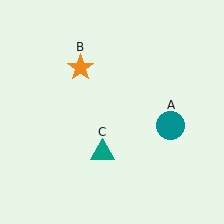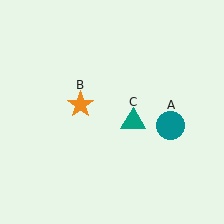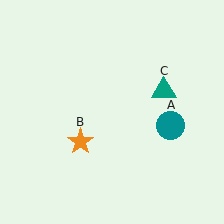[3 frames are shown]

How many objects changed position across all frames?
2 objects changed position: orange star (object B), teal triangle (object C).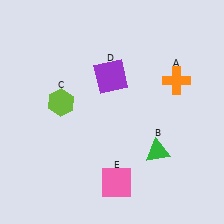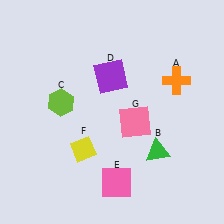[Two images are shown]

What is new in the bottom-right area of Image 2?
A pink square (G) was added in the bottom-right area of Image 2.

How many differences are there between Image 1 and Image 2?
There are 2 differences between the two images.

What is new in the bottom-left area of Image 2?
A yellow diamond (F) was added in the bottom-left area of Image 2.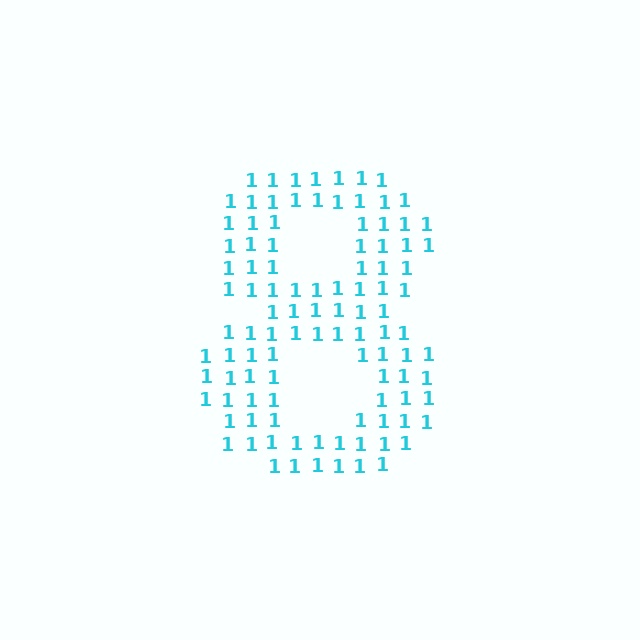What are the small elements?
The small elements are digit 1's.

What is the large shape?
The large shape is the digit 8.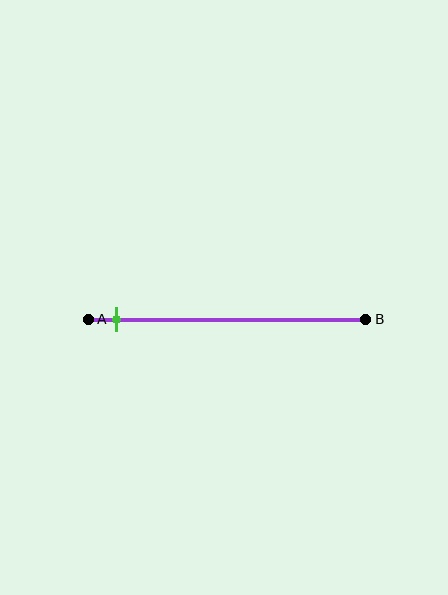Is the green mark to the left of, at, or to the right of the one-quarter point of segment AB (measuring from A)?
The green mark is to the left of the one-quarter point of segment AB.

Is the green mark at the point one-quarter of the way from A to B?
No, the mark is at about 10% from A, not at the 25% one-quarter point.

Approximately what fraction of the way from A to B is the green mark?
The green mark is approximately 10% of the way from A to B.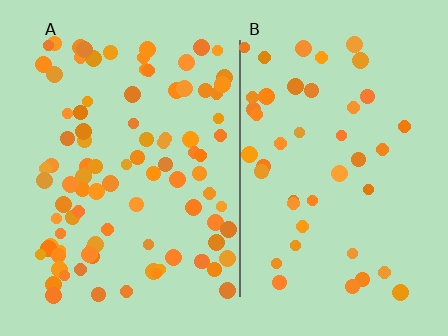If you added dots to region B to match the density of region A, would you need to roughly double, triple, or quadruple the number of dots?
Approximately double.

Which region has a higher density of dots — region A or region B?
A (the left).